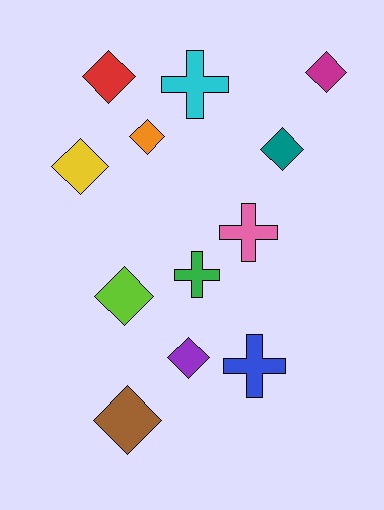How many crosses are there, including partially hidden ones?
There are 4 crosses.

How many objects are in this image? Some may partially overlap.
There are 12 objects.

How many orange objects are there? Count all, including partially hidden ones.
There is 1 orange object.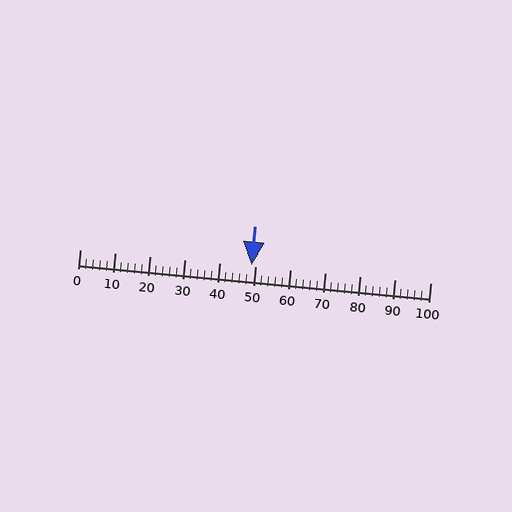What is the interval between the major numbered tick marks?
The major tick marks are spaced 10 units apart.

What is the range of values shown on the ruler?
The ruler shows values from 0 to 100.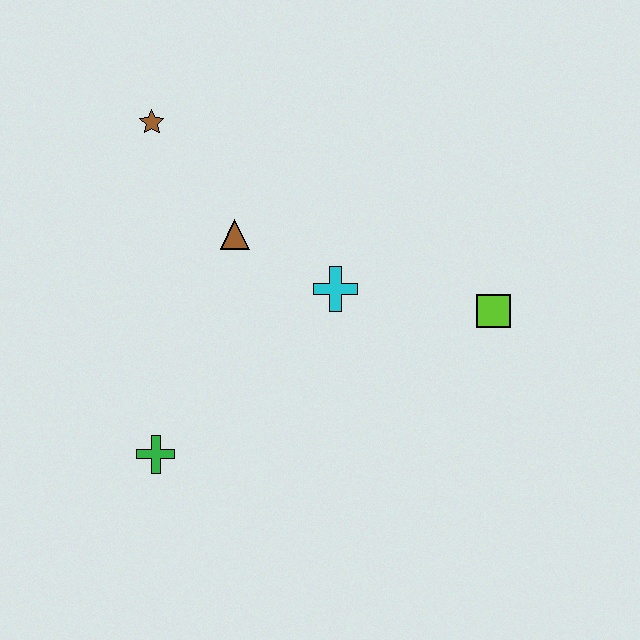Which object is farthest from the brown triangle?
The lime square is farthest from the brown triangle.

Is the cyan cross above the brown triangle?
No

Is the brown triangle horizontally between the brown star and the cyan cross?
Yes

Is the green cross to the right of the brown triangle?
No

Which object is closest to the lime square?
The cyan cross is closest to the lime square.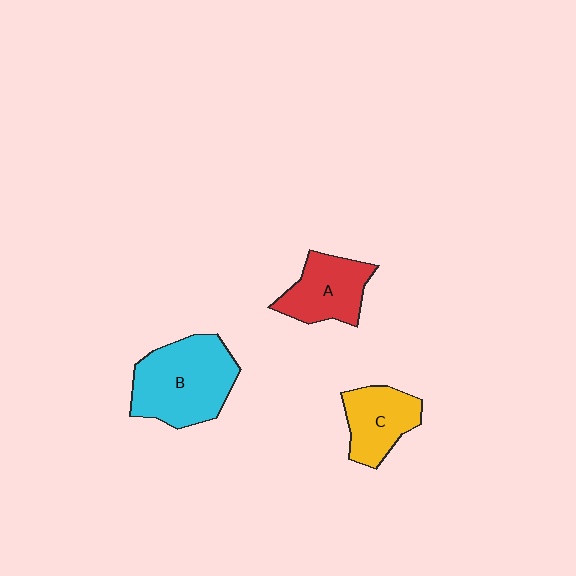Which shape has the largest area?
Shape B (cyan).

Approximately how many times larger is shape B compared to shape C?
Approximately 1.7 times.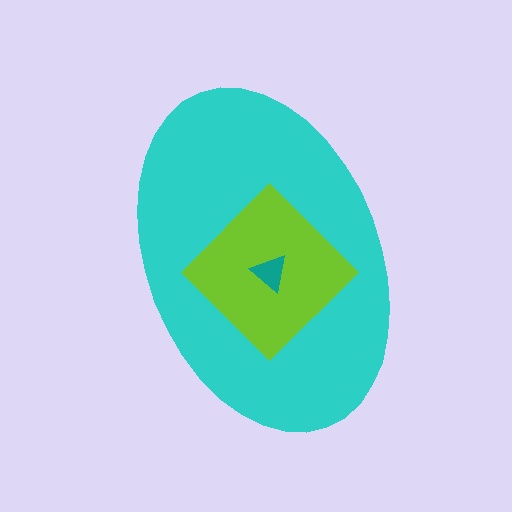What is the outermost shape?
The cyan ellipse.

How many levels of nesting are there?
3.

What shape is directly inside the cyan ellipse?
The lime diamond.